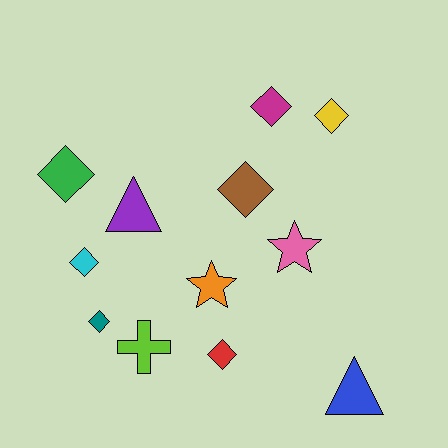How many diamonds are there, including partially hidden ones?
There are 7 diamonds.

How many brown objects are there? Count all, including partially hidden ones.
There is 1 brown object.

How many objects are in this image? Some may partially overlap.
There are 12 objects.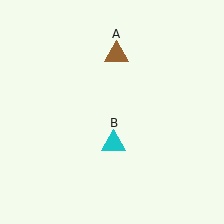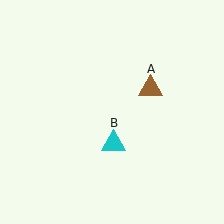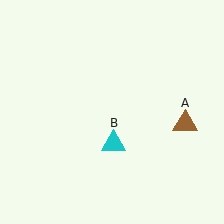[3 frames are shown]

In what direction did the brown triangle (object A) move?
The brown triangle (object A) moved down and to the right.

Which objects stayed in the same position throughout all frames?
Cyan triangle (object B) remained stationary.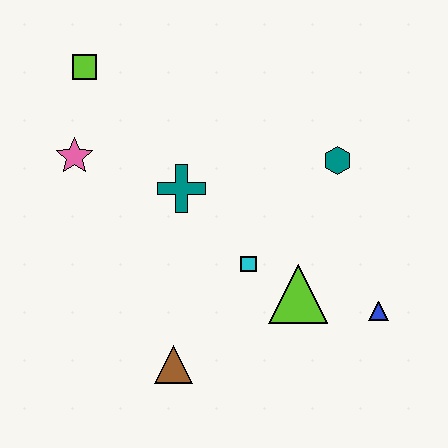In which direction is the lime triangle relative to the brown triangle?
The lime triangle is to the right of the brown triangle.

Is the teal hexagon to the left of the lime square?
No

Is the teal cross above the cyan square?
Yes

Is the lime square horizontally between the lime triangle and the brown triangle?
No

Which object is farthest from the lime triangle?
The lime square is farthest from the lime triangle.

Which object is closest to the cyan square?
The lime triangle is closest to the cyan square.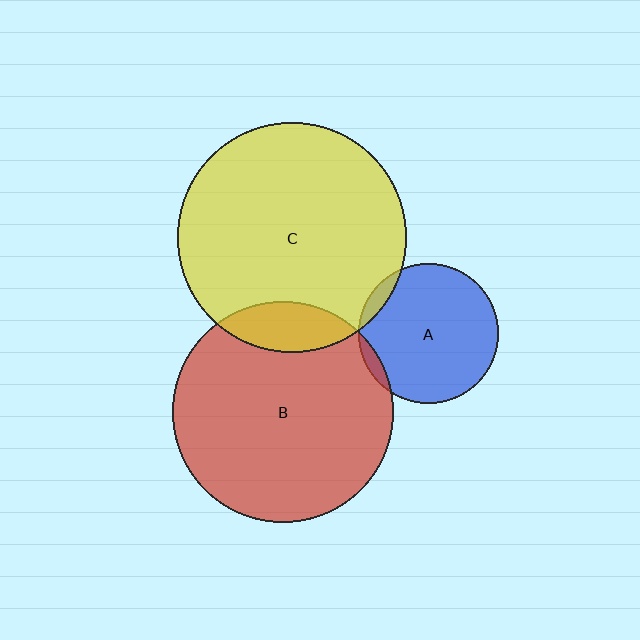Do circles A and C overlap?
Yes.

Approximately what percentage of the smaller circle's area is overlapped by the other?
Approximately 5%.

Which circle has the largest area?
Circle C (yellow).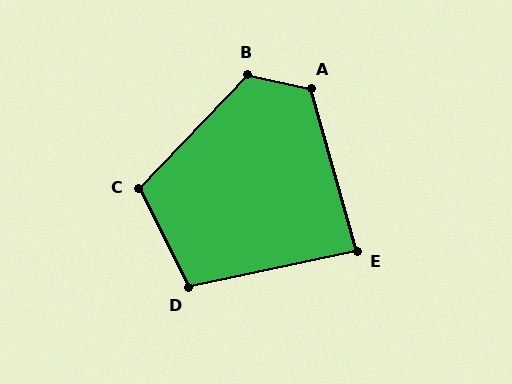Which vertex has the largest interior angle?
B, at approximately 122 degrees.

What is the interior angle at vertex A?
Approximately 118 degrees (obtuse).